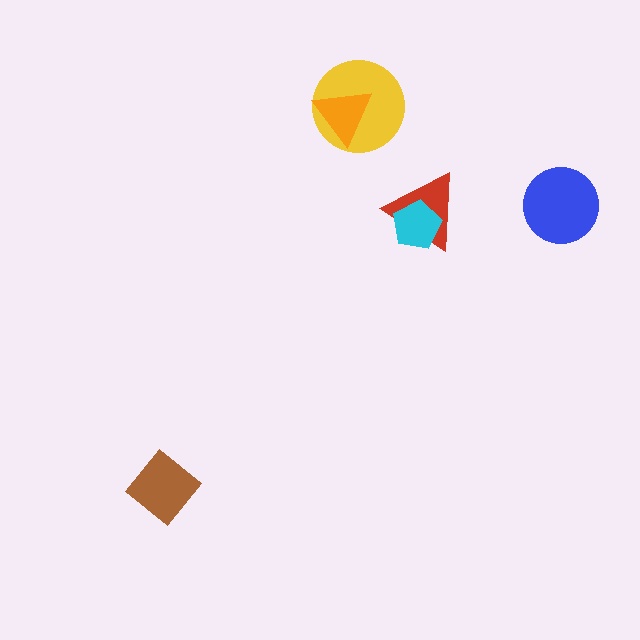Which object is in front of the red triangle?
The cyan pentagon is in front of the red triangle.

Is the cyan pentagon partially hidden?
No, no other shape covers it.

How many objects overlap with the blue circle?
0 objects overlap with the blue circle.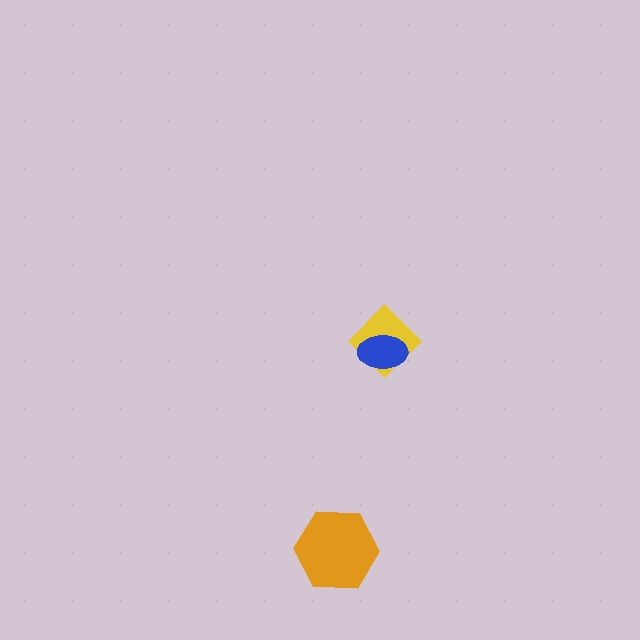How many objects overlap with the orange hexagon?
0 objects overlap with the orange hexagon.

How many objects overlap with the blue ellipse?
1 object overlaps with the blue ellipse.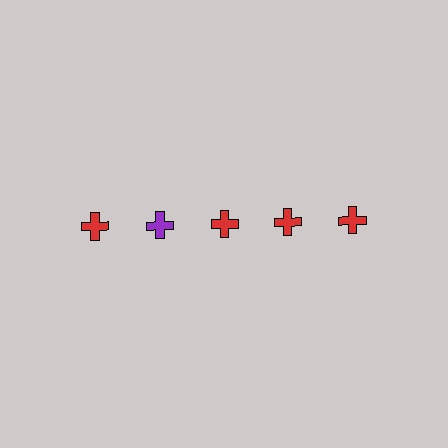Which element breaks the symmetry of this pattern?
The purple cross in the top row, second from left column breaks the symmetry. All other shapes are red crosses.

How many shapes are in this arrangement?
There are 5 shapes arranged in a grid pattern.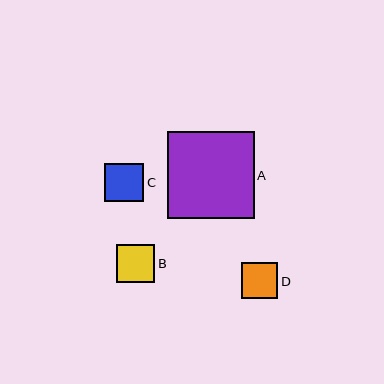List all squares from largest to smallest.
From largest to smallest: A, C, B, D.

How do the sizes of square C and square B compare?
Square C and square B are approximately the same size.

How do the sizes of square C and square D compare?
Square C and square D are approximately the same size.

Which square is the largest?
Square A is the largest with a size of approximately 87 pixels.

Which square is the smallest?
Square D is the smallest with a size of approximately 36 pixels.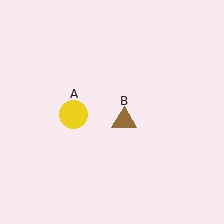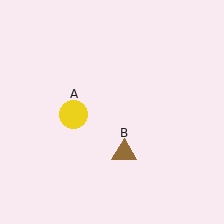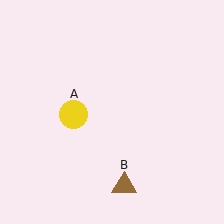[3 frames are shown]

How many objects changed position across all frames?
1 object changed position: brown triangle (object B).